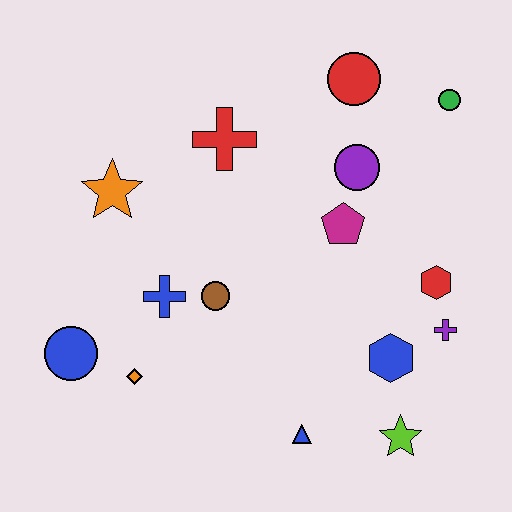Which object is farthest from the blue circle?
The green circle is farthest from the blue circle.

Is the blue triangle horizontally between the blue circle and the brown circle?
No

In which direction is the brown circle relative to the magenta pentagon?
The brown circle is to the left of the magenta pentagon.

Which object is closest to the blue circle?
The orange diamond is closest to the blue circle.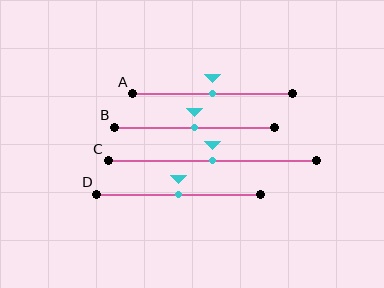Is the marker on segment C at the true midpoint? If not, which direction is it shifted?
Yes, the marker on segment C is at the true midpoint.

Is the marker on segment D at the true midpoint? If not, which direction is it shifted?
Yes, the marker on segment D is at the true midpoint.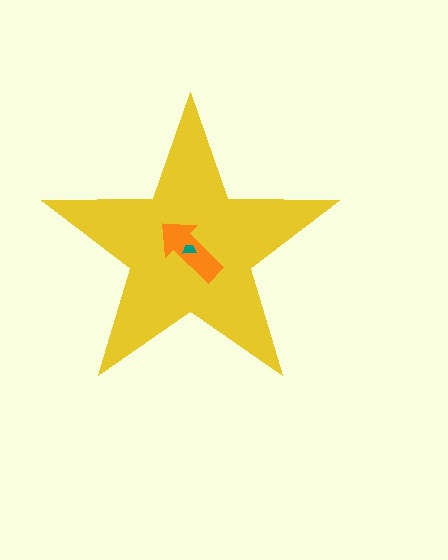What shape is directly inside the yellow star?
The orange arrow.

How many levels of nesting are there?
3.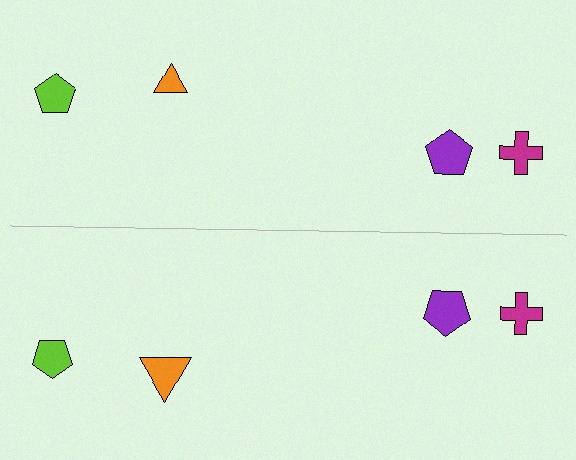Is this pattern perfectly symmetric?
No, the pattern is not perfectly symmetric. The orange triangle on the bottom side has a different size than its mirror counterpart.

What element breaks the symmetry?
The orange triangle on the bottom side has a different size than its mirror counterpart.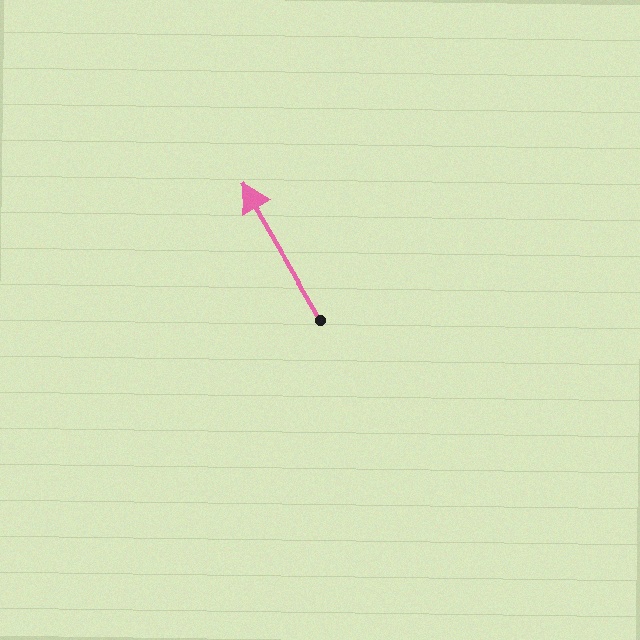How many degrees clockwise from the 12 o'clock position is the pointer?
Approximately 330 degrees.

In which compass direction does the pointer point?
Northwest.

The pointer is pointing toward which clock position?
Roughly 11 o'clock.